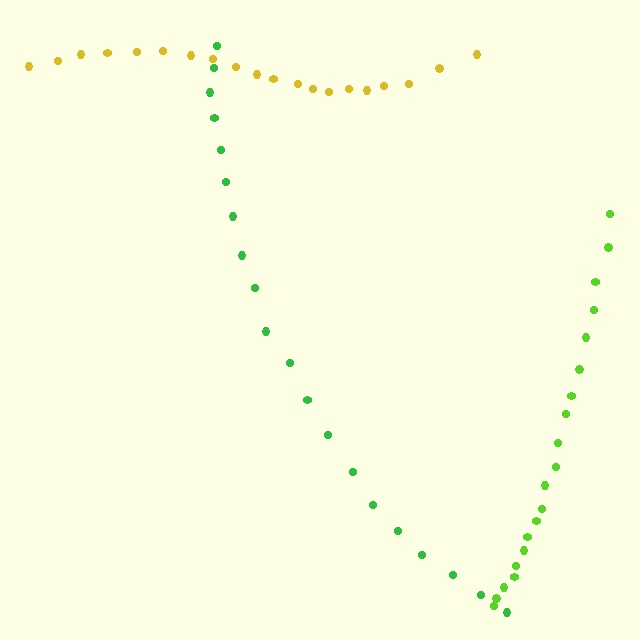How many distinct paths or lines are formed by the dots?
There are 3 distinct paths.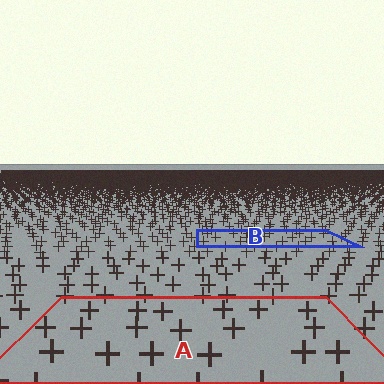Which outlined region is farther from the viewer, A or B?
Region B is farther from the viewer — the texture elements inside it appear smaller and more densely packed.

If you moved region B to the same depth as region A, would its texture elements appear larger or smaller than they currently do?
They would appear larger. At a closer depth, the same texture elements are projected at a bigger on-screen size.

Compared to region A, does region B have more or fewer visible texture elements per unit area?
Region B has more texture elements per unit area — they are packed more densely because it is farther away.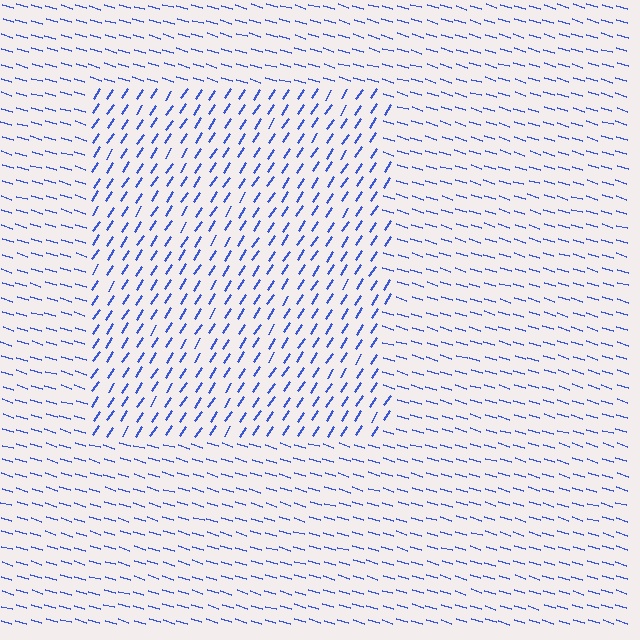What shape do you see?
I see a rectangle.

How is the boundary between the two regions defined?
The boundary is defined purely by a change in line orientation (approximately 74 degrees difference). All lines are the same color and thickness.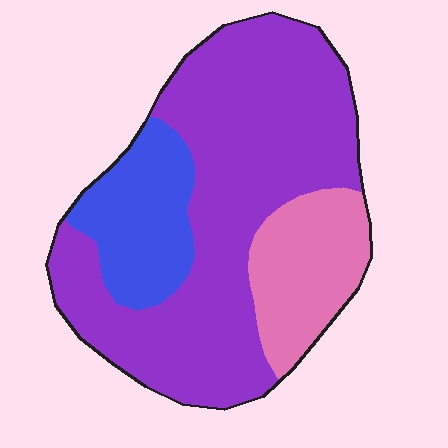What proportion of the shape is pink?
Pink covers around 20% of the shape.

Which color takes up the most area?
Purple, at roughly 65%.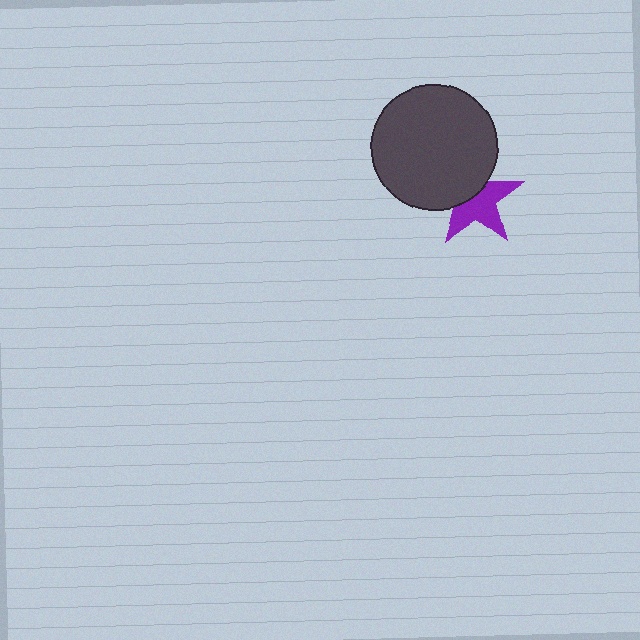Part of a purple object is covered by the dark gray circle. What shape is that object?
It is a star.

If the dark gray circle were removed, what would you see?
You would see the complete purple star.